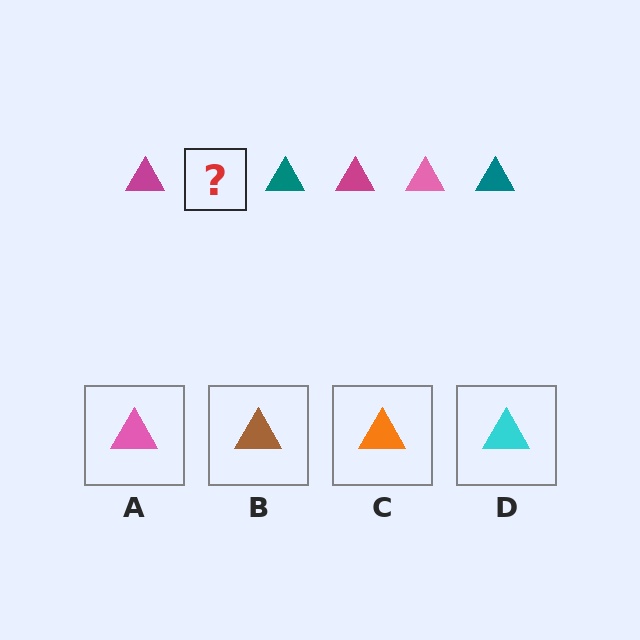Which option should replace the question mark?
Option A.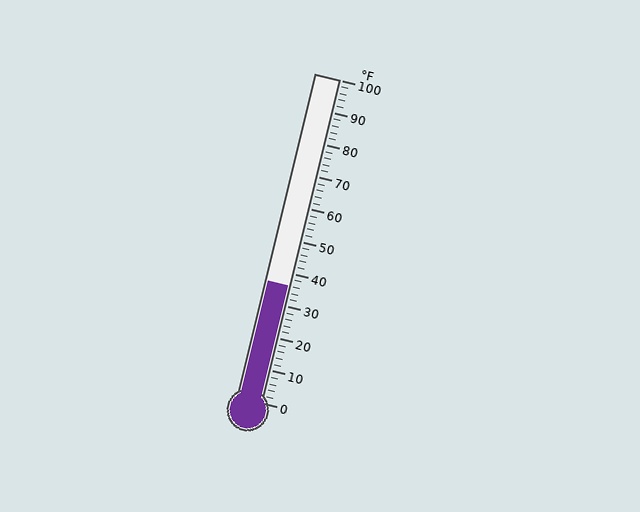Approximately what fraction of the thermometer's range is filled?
The thermometer is filled to approximately 35% of its range.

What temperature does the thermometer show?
The thermometer shows approximately 36°F.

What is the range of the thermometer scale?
The thermometer scale ranges from 0°F to 100°F.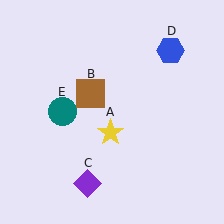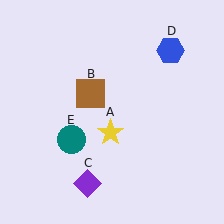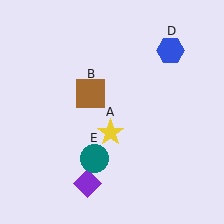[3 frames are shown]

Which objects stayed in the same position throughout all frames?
Yellow star (object A) and brown square (object B) and purple diamond (object C) and blue hexagon (object D) remained stationary.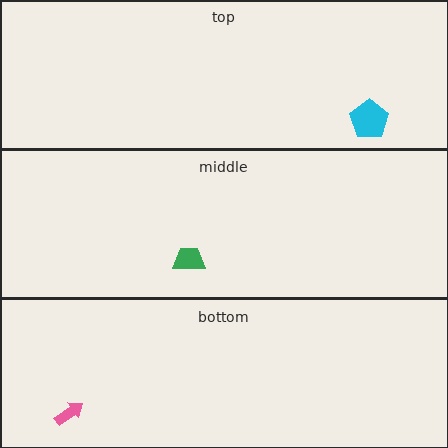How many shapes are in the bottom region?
1.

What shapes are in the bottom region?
The pink arrow.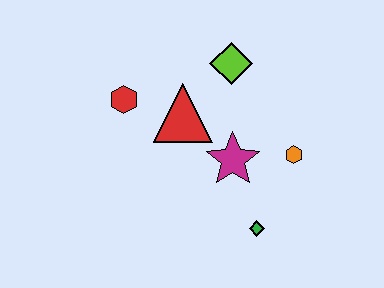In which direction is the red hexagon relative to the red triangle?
The red hexagon is to the left of the red triangle.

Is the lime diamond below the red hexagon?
No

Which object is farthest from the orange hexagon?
The red hexagon is farthest from the orange hexagon.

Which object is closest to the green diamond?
The magenta star is closest to the green diamond.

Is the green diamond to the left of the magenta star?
No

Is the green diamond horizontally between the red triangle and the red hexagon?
No